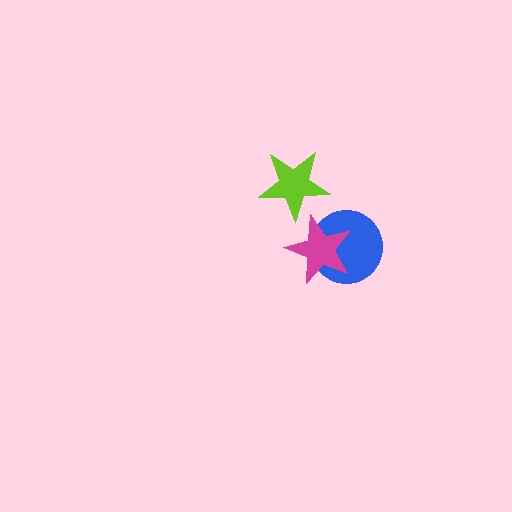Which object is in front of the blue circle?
The magenta star is in front of the blue circle.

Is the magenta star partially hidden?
No, no other shape covers it.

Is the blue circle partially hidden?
Yes, it is partially covered by another shape.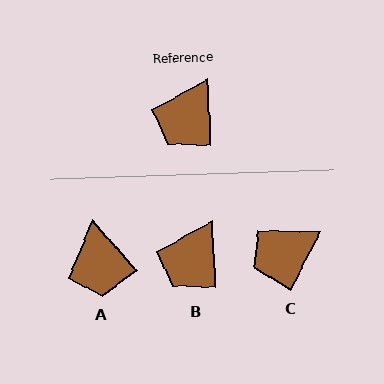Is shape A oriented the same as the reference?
No, it is off by about 38 degrees.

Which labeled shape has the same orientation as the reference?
B.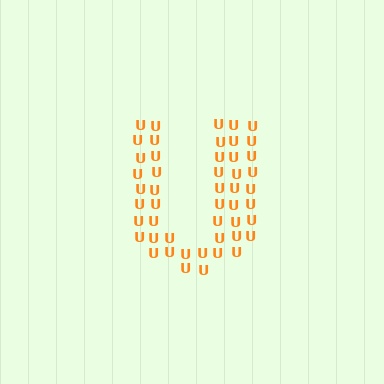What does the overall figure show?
The overall figure shows the letter U.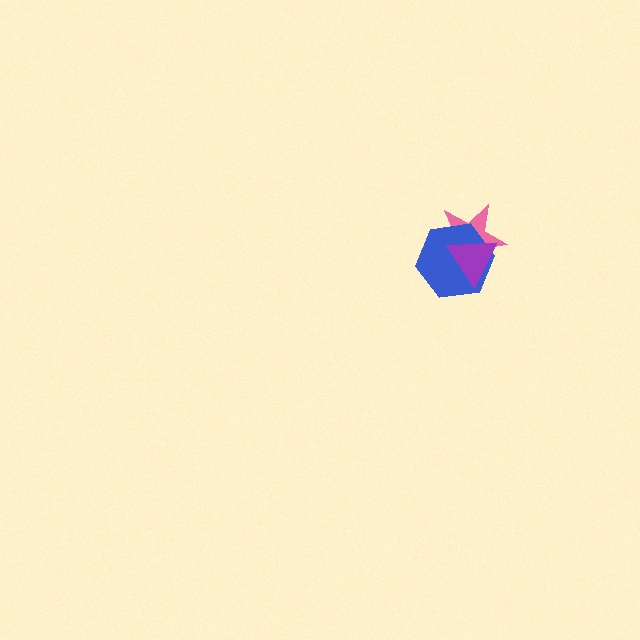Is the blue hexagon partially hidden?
Yes, it is partially covered by another shape.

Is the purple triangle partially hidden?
No, no other shape covers it.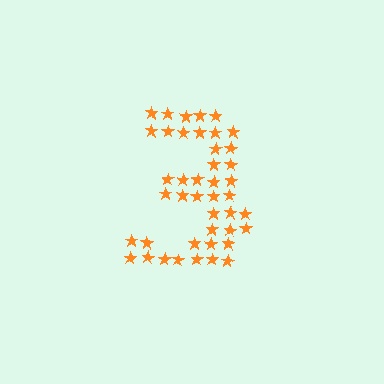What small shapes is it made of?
It is made of small stars.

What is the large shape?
The large shape is the digit 3.